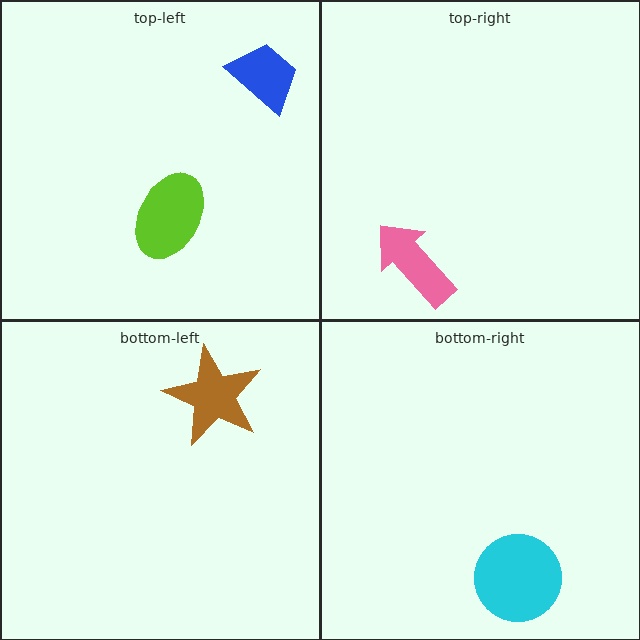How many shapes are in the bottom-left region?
1.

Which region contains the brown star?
The bottom-left region.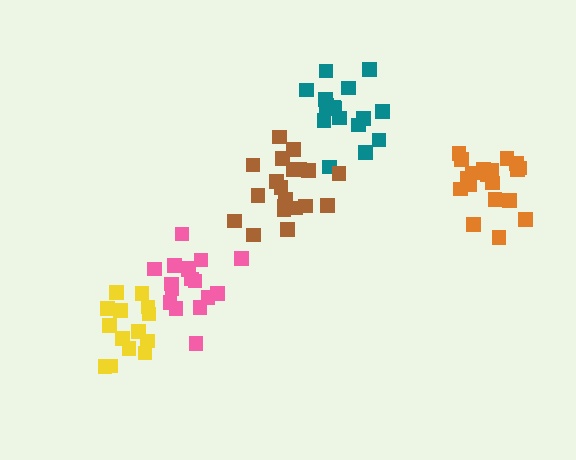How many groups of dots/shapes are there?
There are 5 groups.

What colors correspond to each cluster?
The clusters are colored: teal, yellow, orange, brown, pink.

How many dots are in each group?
Group 1: 16 dots, Group 2: 14 dots, Group 3: 19 dots, Group 4: 20 dots, Group 5: 18 dots (87 total).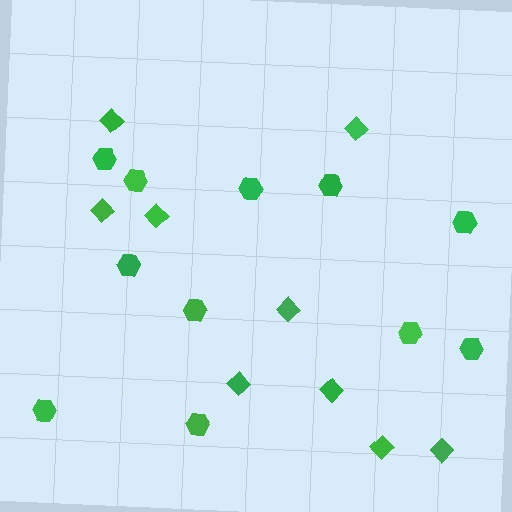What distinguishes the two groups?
There are 2 groups: one group of diamonds (9) and one group of hexagons (11).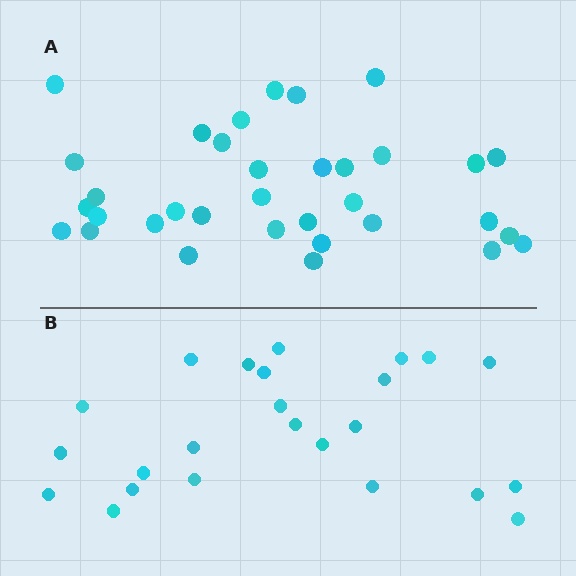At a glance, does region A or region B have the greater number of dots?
Region A (the top region) has more dots.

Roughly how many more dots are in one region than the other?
Region A has roughly 10 or so more dots than region B.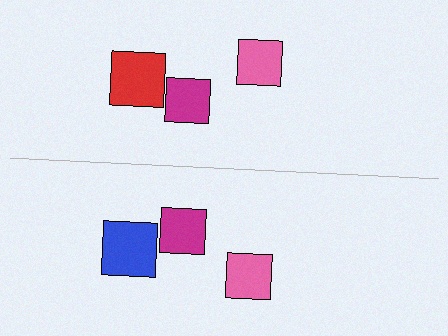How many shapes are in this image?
There are 6 shapes in this image.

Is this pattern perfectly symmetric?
No, the pattern is not perfectly symmetric. The blue square on the bottom side breaks the symmetry — its mirror counterpart is red.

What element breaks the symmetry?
The blue square on the bottom side breaks the symmetry — its mirror counterpart is red.